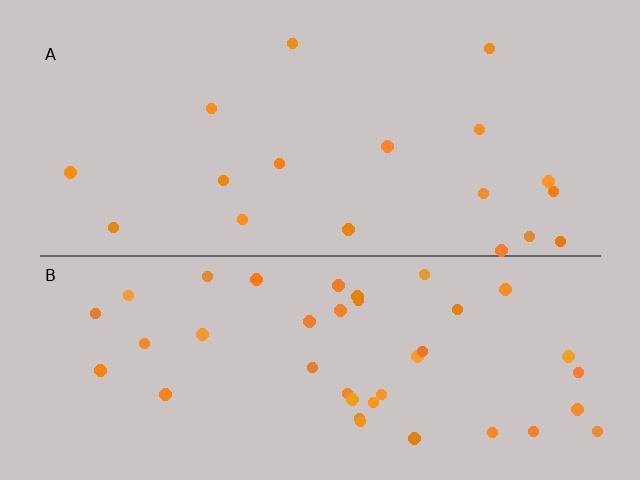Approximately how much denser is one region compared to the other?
Approximately 2.2× — region B over region A.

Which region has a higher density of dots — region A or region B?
B (the bottom).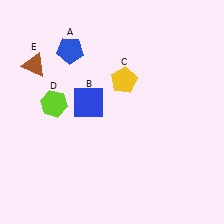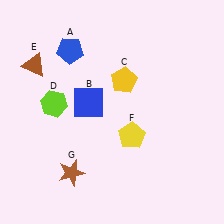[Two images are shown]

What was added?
A yellow pentagon (F), a brown star (G) were added in Image 2.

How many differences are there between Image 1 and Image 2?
There are 2 differences between the two images.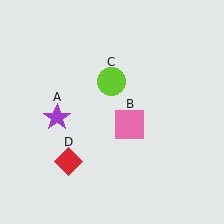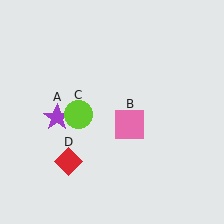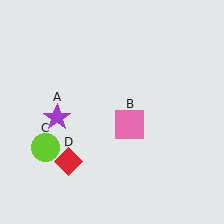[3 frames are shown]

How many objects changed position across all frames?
1 object changed position: lime circle (object C).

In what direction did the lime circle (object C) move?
The lime circle (object C) moved down and to the left.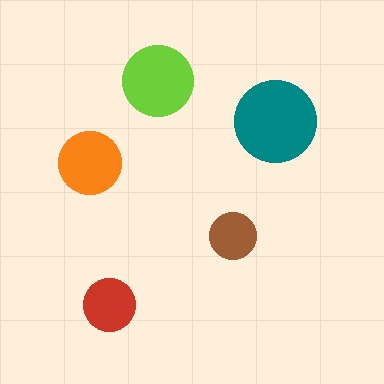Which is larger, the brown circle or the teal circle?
The teal one.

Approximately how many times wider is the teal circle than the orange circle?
About 1.5 times wider.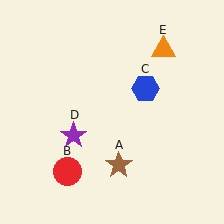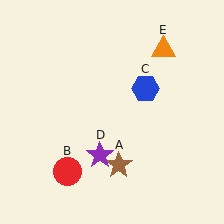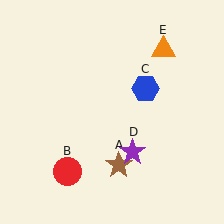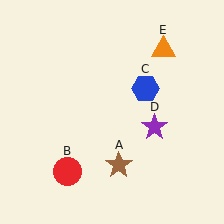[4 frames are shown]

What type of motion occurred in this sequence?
The purple star (object D) rotated counterclockwise around the center of the scene.